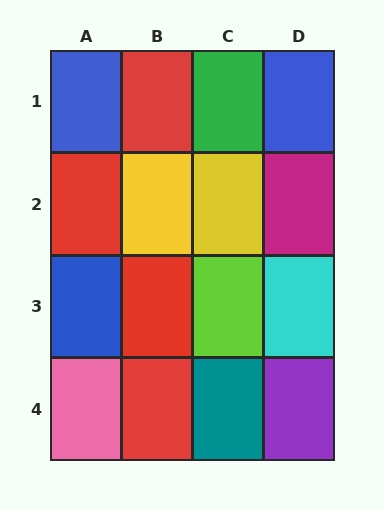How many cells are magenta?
1 cell is magenta.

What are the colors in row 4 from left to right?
Pink, red, teal, purple.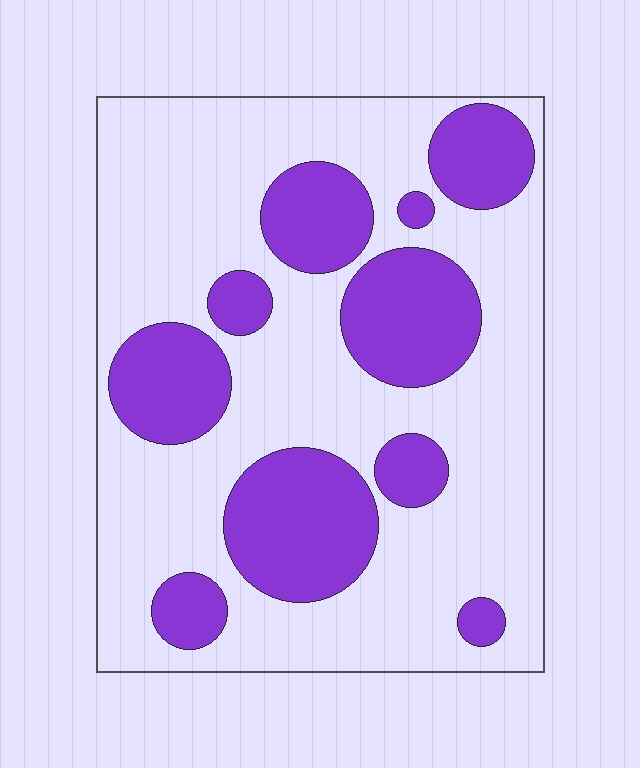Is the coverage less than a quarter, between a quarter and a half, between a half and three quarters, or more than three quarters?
Between a quarter and a half.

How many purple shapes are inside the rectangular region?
10.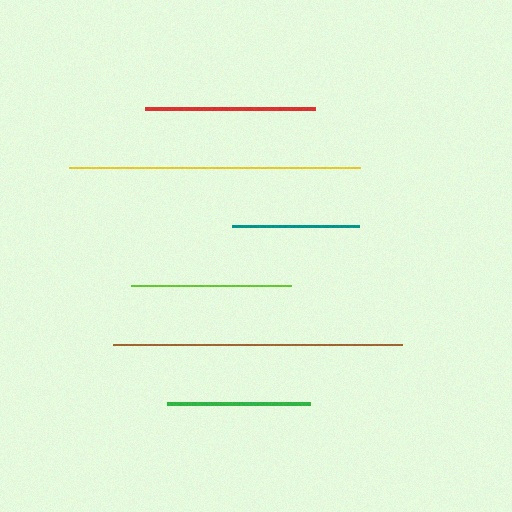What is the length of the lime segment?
The lime segment is approximately 160 pixels long.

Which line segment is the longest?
The yellow line is the longest at approximately 291 pixels.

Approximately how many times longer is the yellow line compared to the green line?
The yellow line is approximately 2.0 times the length of the green line.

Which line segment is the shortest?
The teal line is the shortest at approximately 127 pixels.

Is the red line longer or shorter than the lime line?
The red line is longer than the lime line.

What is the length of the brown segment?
The brown segment is approximately 289 pixels long.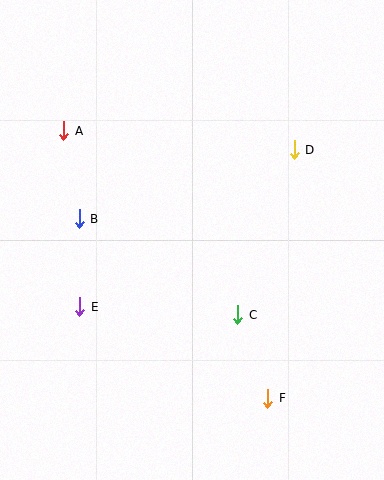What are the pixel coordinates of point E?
Point E is at (80, 307).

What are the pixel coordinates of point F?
Point F is at (268, 398).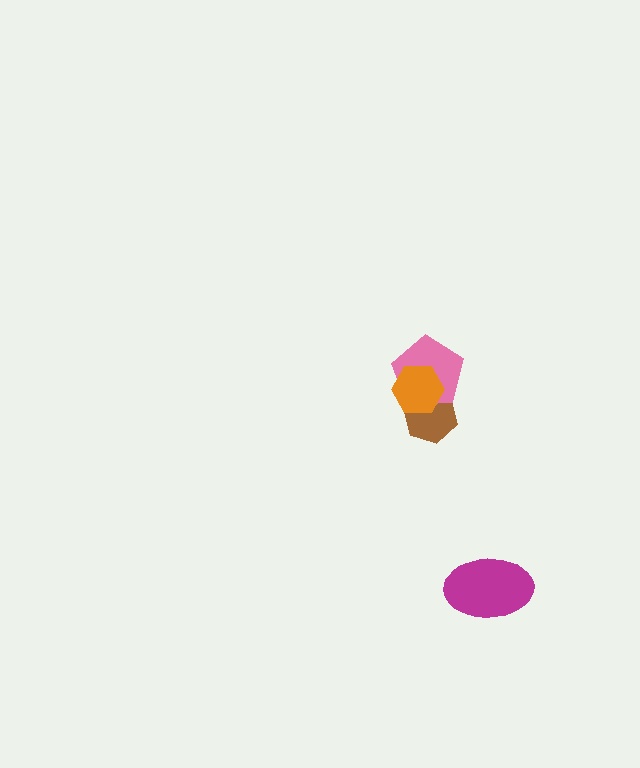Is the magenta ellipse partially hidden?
No, no other shape covers it.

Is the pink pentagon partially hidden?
Yes, it is partially covered by another shape.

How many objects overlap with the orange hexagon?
2 objects overlap with the orange hexagon.